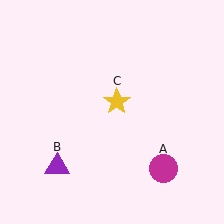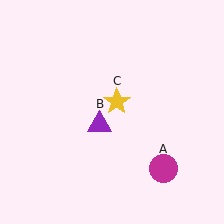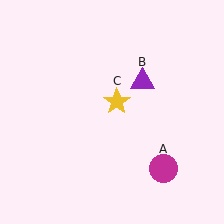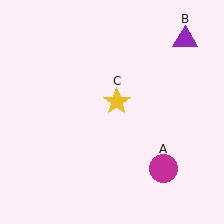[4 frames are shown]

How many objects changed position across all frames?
1 object changed position: purple triangle (object B).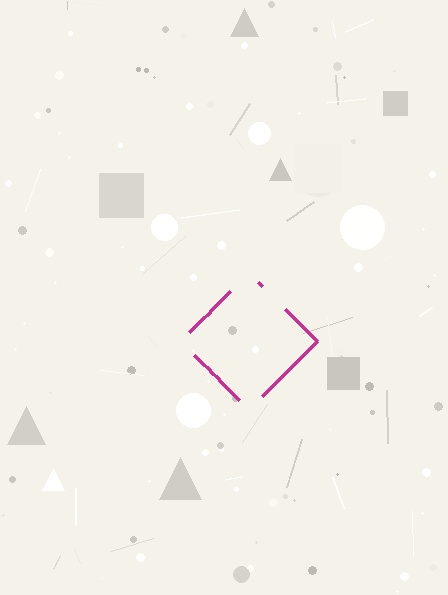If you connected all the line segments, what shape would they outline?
They would outline a diamond.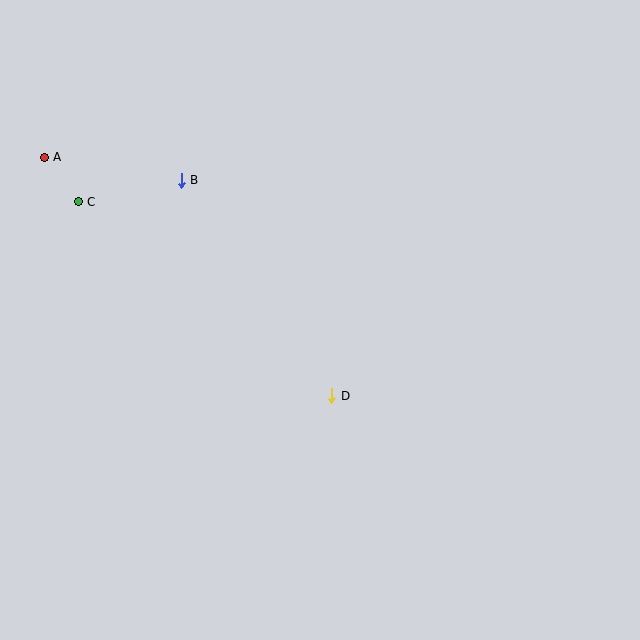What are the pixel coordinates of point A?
Point A is at (44, 157).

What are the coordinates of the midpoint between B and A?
The midpoint between B and A is at (113, 169).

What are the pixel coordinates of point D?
Point D is at (332, 396).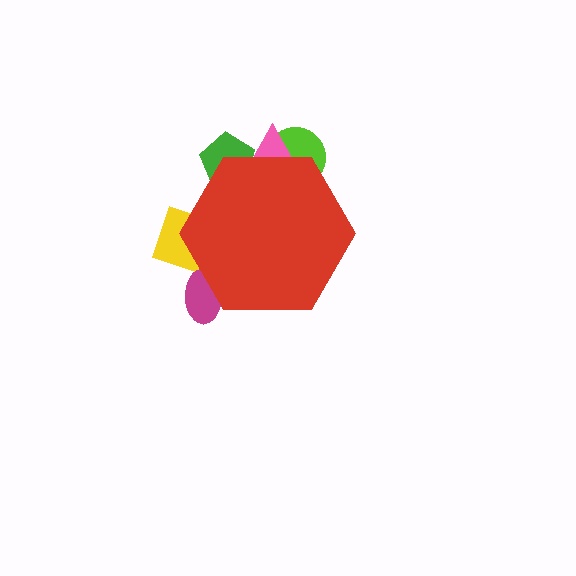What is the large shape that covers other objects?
A red hexagon.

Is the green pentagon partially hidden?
Yes, the green pentagon is partially hidden behind the red hexagon.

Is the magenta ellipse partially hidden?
Yes, the magenta ellipse is partially hidden behind the red hexagon.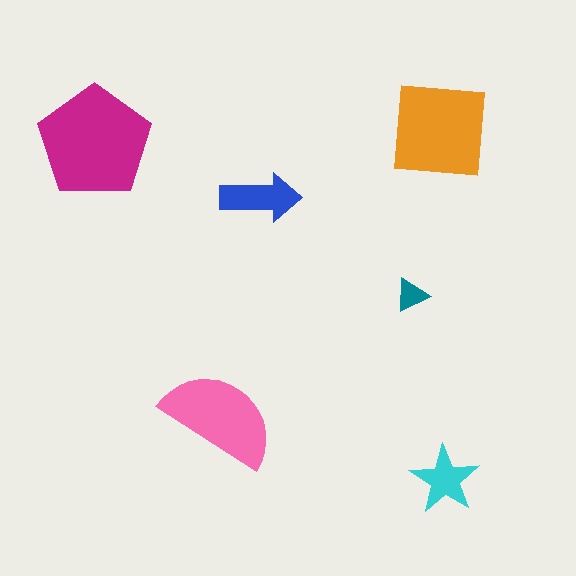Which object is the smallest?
The teal triangle.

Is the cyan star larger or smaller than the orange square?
Smaller.